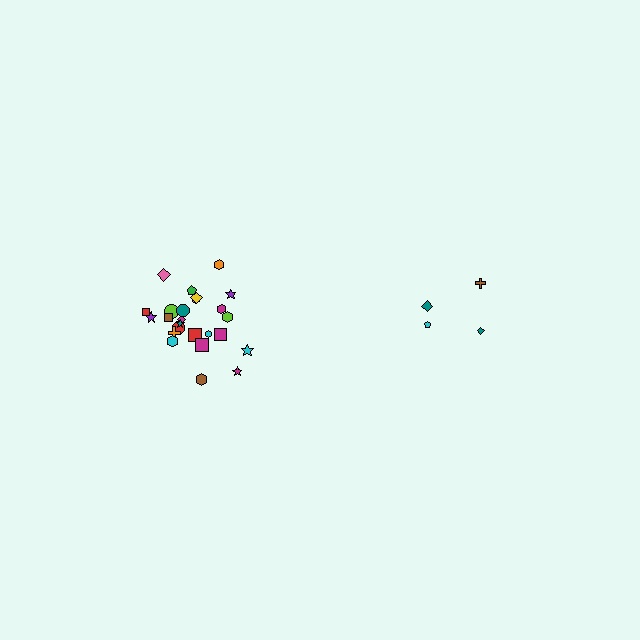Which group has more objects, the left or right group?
The left group.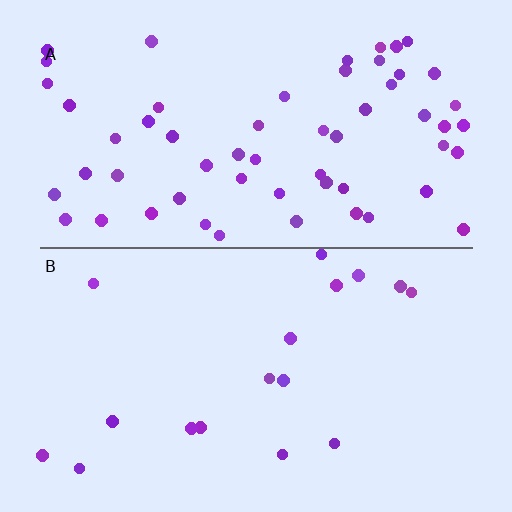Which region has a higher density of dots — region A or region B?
A (the top).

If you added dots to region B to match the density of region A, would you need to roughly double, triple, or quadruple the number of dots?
Approximately quadruple.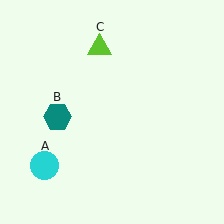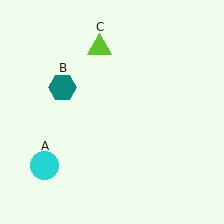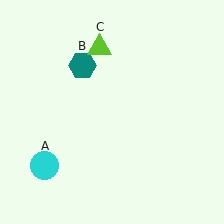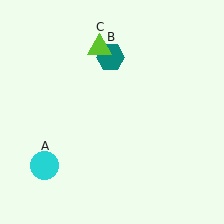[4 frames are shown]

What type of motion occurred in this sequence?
The teal hexagon (object B) rotated clockwise around the center of the scene.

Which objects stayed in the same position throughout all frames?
Cyan circle (object A) and lime triangle (object C) remained stationary.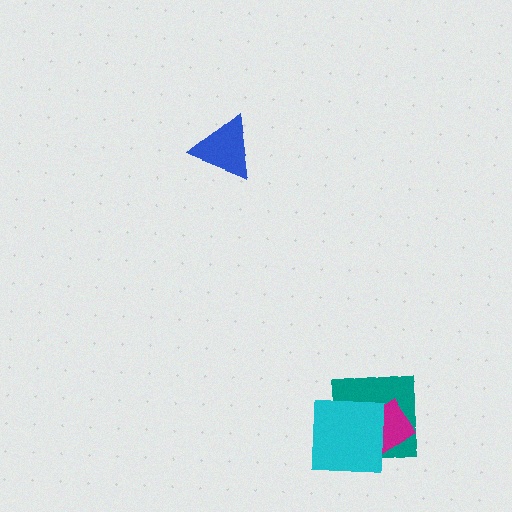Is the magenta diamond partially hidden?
Yes, it is partially covered by another shape.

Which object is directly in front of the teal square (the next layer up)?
The magenta diamond is directly in front of the teal square.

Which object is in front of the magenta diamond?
The cyan square is in front of the magenta diamond.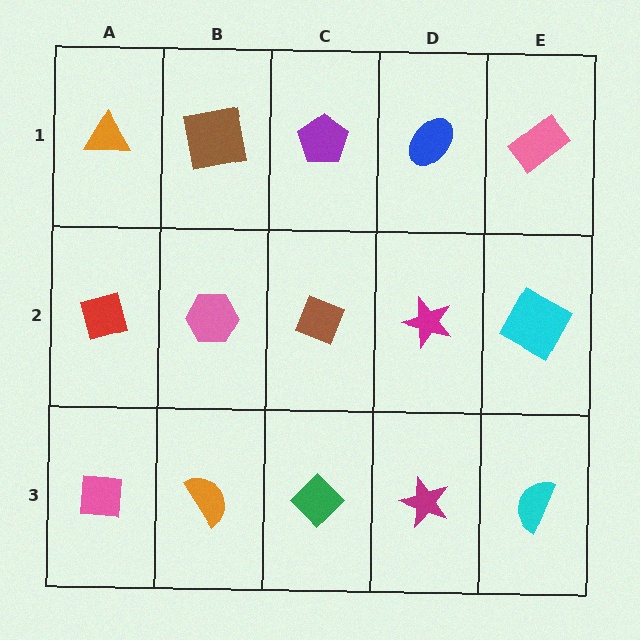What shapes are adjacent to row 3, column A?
A red diamond (row 2, column A), an orange semicircle (row 3, column B).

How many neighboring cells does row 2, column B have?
4.